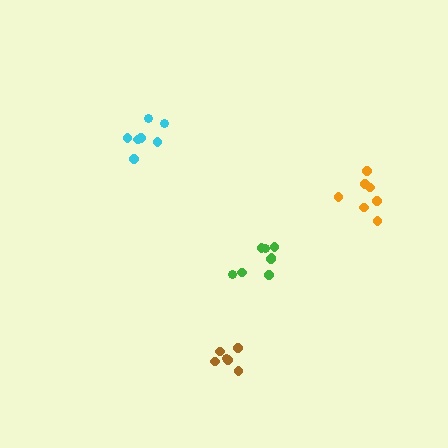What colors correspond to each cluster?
The clusters are colored: green, orange, cyan, brown.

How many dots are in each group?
Group 1: 8 dots, Group 2: 8 dots, Group 3: 7 dots, Group 4: 6 dots (29 total).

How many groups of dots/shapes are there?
There are 4 groups.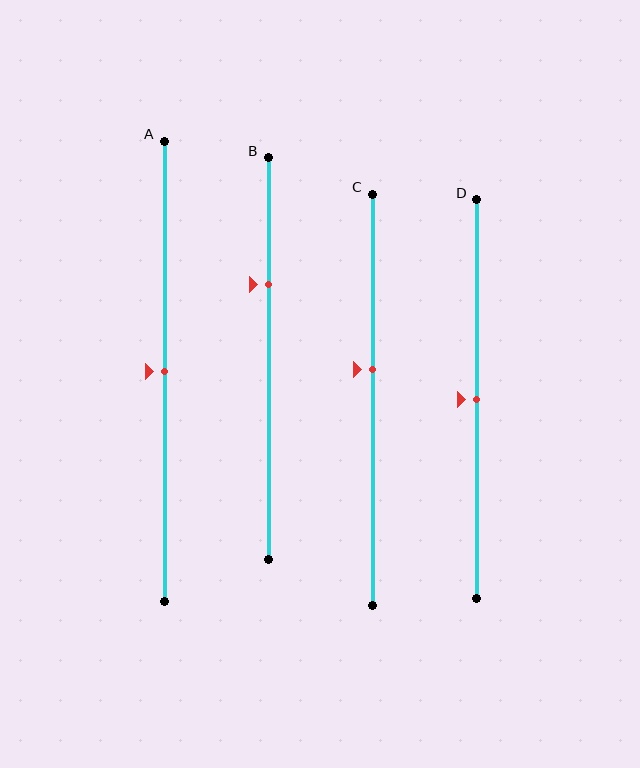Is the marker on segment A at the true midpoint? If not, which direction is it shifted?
Yes, the marker on segment A is at the true midpoint.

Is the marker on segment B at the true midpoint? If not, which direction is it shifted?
No, the marker on segment B is shifted upward by about 18% of the segment length.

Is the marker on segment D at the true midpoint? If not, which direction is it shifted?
Yes, the marker on segment D is at the true midpoint.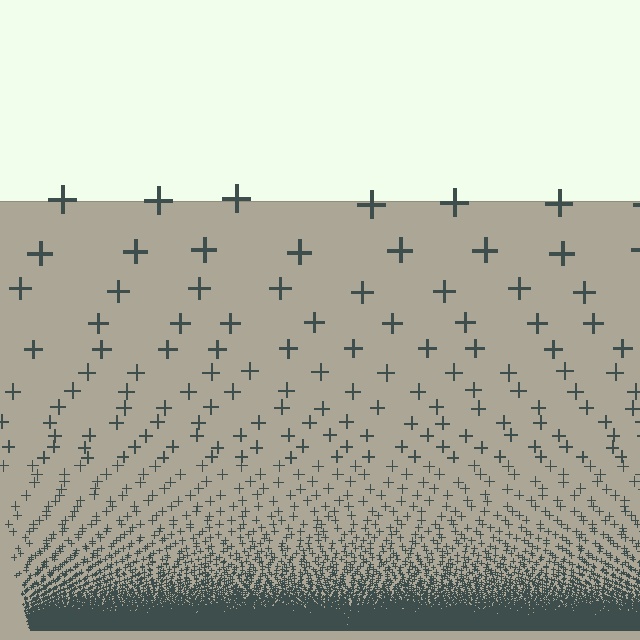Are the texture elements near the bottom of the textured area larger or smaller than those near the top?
Smaller. The gradient is inverted — elements near the bottom are smaller and denser.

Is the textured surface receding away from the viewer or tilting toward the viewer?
The surface appears to tilt toward the viewer. Texture elements get larger and sparser toward the top.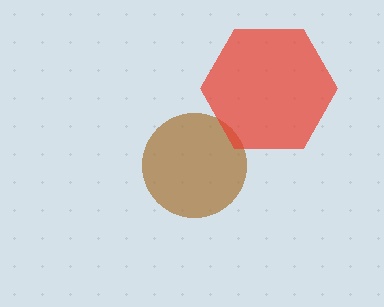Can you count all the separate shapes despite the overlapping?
Yes, there are 2 separate shapes.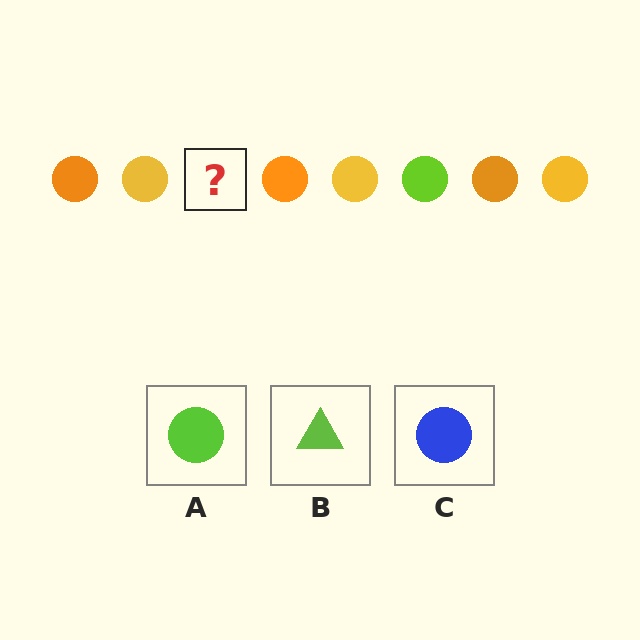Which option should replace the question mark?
Option A.